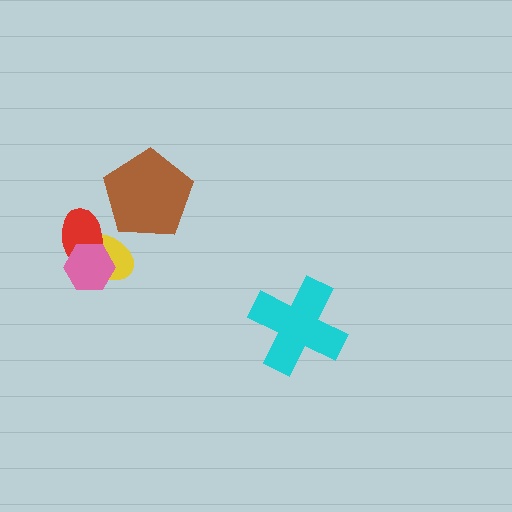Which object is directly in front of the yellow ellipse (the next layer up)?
The red ellipse is directly in front of the yellow ellipse.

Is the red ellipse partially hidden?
Yes, it is partially covered by another shape.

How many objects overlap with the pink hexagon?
2 objects overlap with the pink hexagon.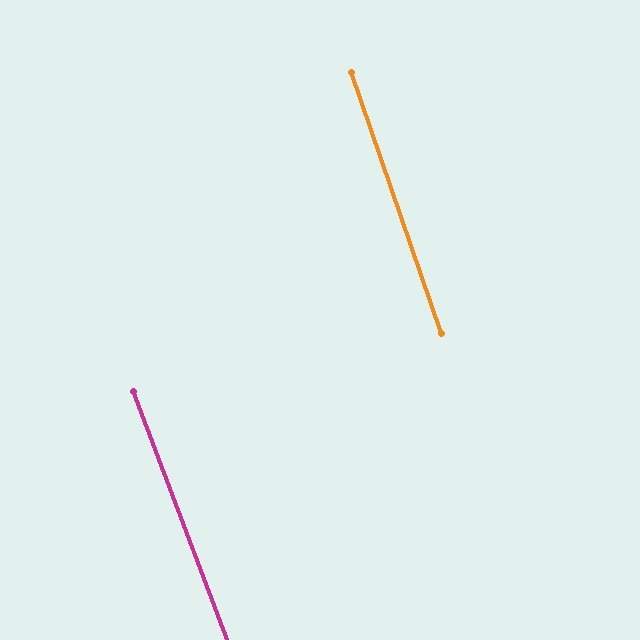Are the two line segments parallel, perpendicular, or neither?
Parallel — their directions differ by only 1.7°.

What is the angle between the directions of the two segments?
Approximately 2 degrees.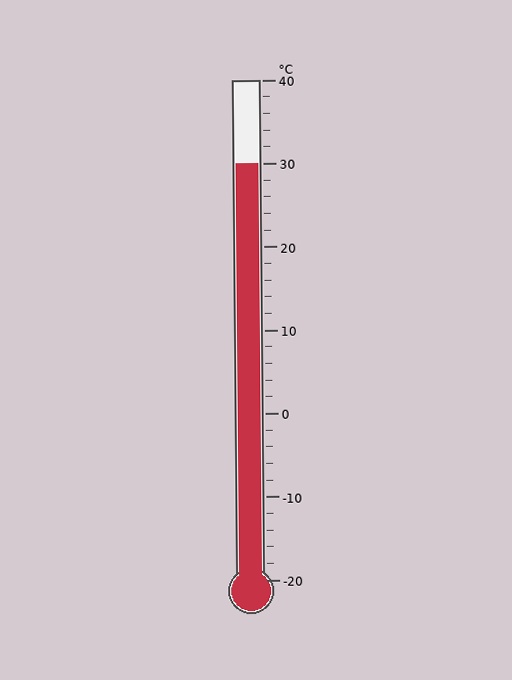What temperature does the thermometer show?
The thermometer shows approximately 30°C.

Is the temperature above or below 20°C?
The temperature is above 20°C.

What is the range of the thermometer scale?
The thermometer scale ranges from -20°C to 40°C.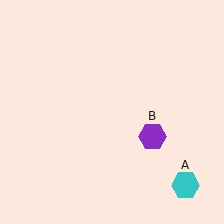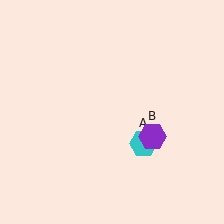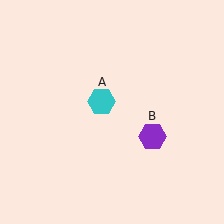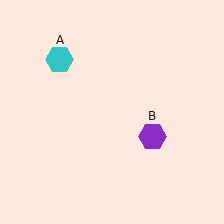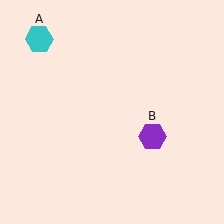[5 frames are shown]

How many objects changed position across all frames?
1 object changed position: cyan hexagon (object A).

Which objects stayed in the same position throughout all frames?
Purple hexagon (object B) remained stationary.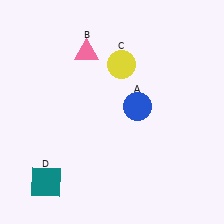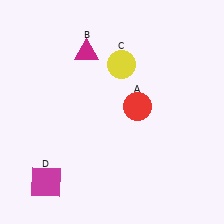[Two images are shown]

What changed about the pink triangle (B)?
In Image 1, B is pink. In Image 2, it changed to magenta.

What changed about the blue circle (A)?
In Image 1, A is blue. In Image 2, it changed to red.